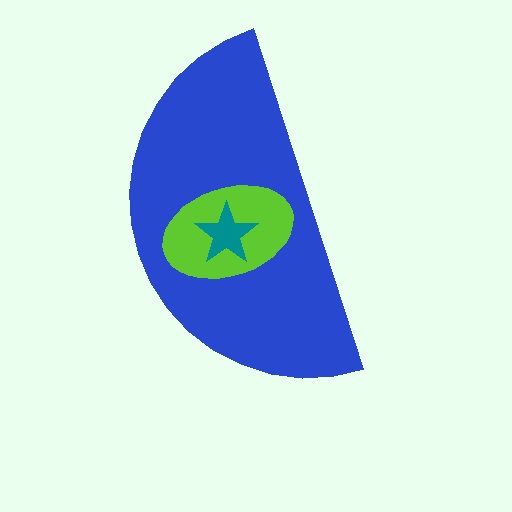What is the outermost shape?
The blue semicircle.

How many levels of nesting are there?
3.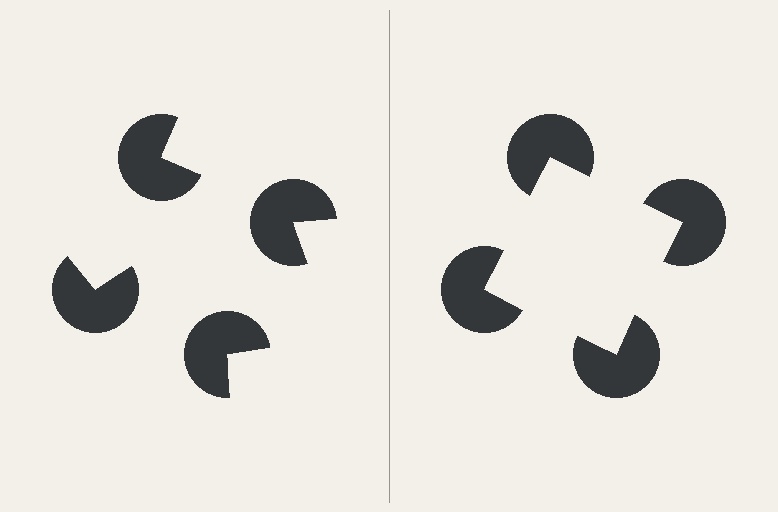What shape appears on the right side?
An illusory square.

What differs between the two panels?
The pac-man discs are positioned identically on both sides; only the wedge orientations differ. On the right they align to a square; on the left they are misaligned.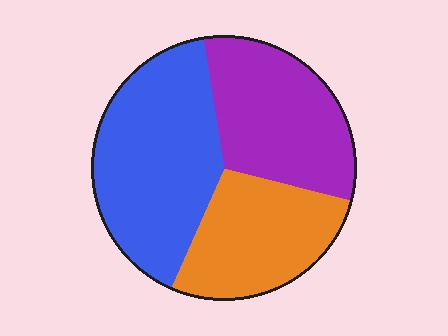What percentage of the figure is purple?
Purple covers about 30% of the figure.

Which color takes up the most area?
Blue, at roughly 40%.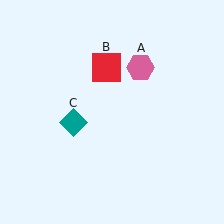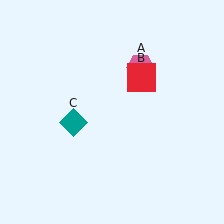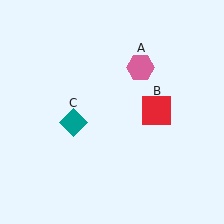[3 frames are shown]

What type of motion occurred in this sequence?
The red square (object B) rotated clockwise around the center of the scene.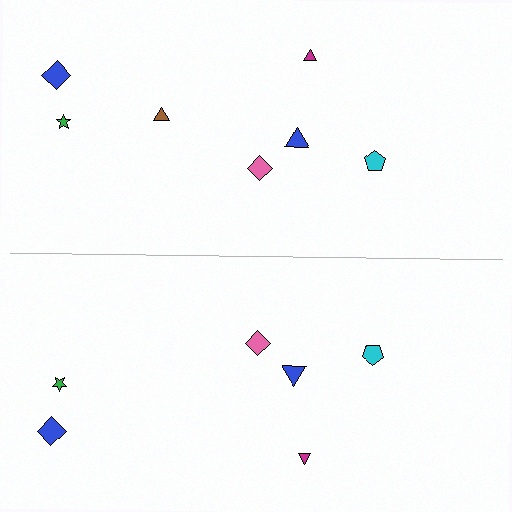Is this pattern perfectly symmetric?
No, the pattern is not perfectly symmetric. A brown triangle is missing from the bottom side.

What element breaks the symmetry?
A brown triangle is missing from the bottom side.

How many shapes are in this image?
There are 13 shapes in this image.